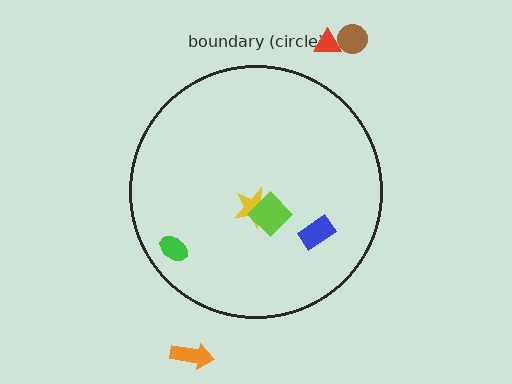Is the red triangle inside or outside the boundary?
Outside.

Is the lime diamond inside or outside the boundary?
Inside.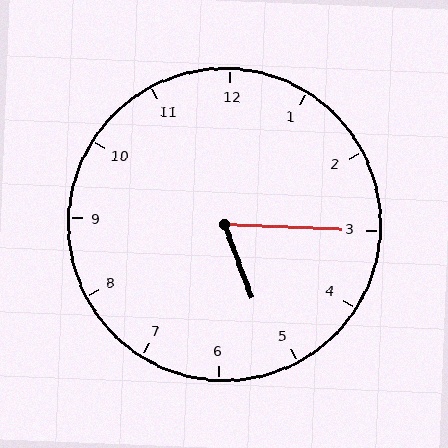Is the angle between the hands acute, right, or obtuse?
It is acute.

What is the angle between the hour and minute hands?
Approximately 68 degrees.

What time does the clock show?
5:15.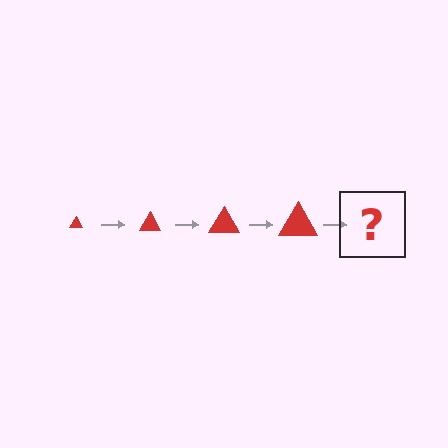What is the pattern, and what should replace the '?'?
The pattern is that the triangle gets progressively larger each step. The '?' should be a red triangle, larger than the previous one.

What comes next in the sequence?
The next element should be a red triangle, larger than the previous one.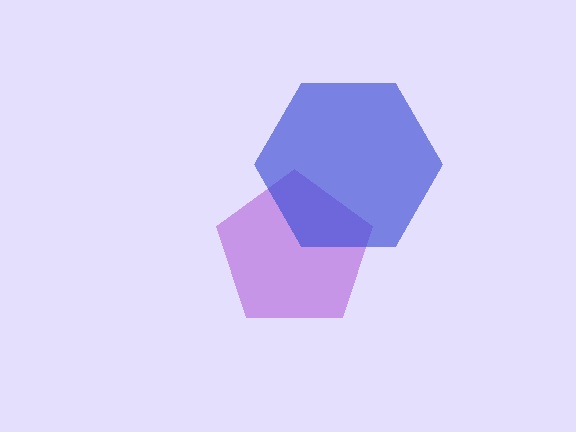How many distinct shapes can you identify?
There are 2 distinct shapes: a purple pentagon, a blue hexagon.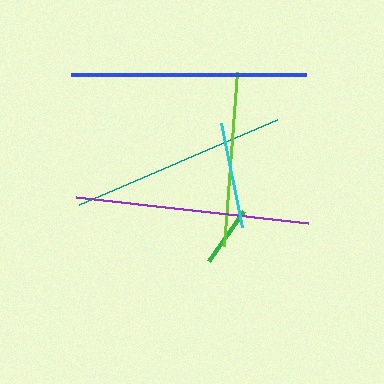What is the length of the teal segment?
The teal segment is approximately 216 pixels long.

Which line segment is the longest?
The blue line is the longest at approximately 235 pixels.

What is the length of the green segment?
The green segment is approximately 61 pixels long.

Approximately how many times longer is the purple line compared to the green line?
The purple line is approximately 3.8 times the length of the green line.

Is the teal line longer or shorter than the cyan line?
The teal line is longer than the cyan line.